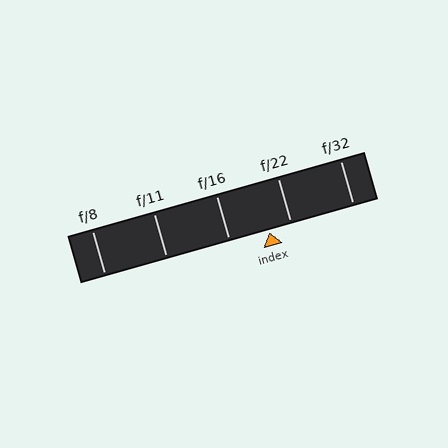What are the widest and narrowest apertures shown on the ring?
The widest aperture shown is f/8 and the narrowest is f/32.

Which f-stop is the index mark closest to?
The index mark is closest to f/22.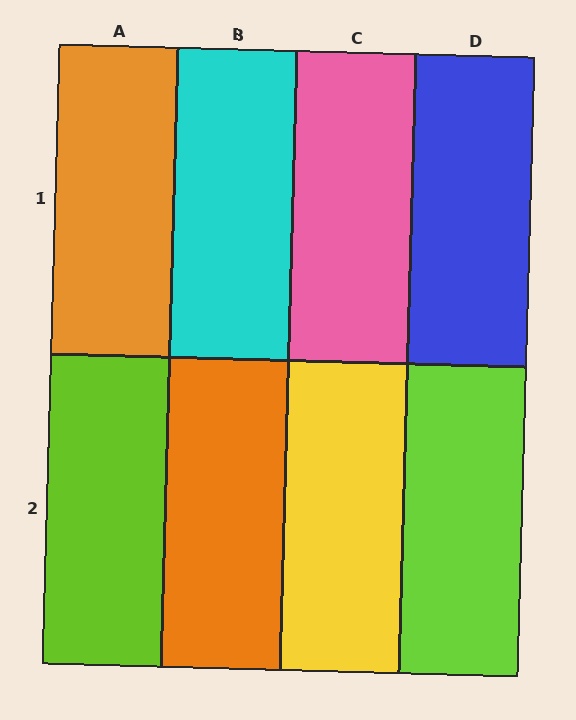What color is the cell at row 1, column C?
Pink.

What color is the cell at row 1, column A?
Orange.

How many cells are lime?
2 cells are lime.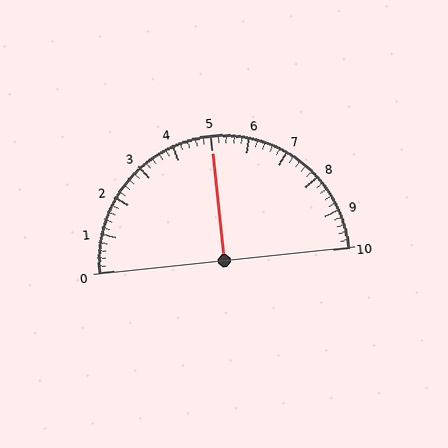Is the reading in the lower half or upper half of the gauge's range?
The reading is in the upper half of the range (0 to 10).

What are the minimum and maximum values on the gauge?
The gauge ranges from 0 to 10.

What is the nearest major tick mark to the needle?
The nearest major tick mark is 5.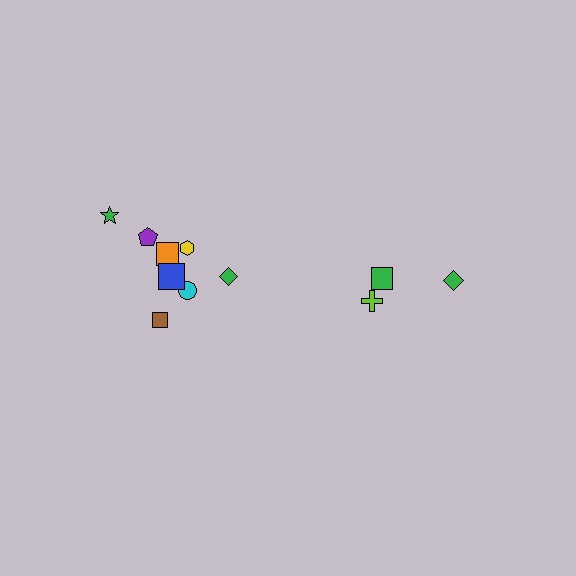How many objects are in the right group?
There are 3 objects.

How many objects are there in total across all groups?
There are 11 objects.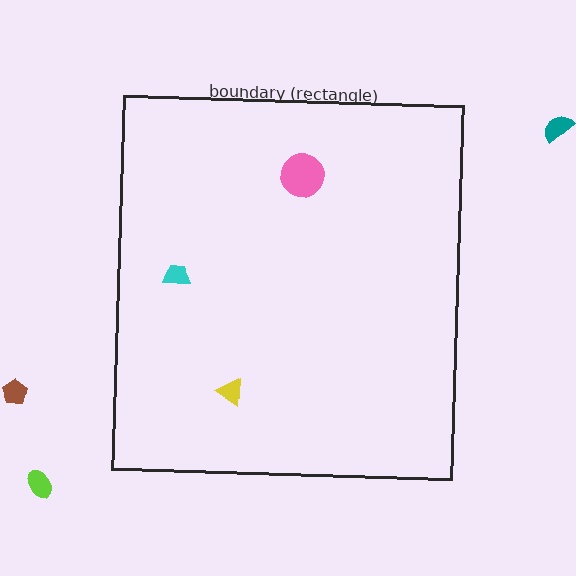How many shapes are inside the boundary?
3 inside, 3 outside.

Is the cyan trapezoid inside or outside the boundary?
Inside.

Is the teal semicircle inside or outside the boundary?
Outside.